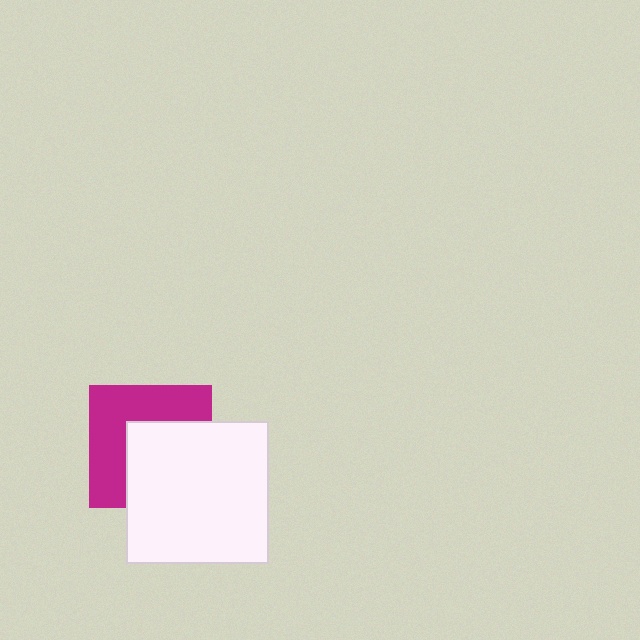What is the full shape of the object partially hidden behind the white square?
The partially hidden object is a magenta square.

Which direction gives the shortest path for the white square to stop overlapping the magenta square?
Moving toward the lower-right gives the shortest separation.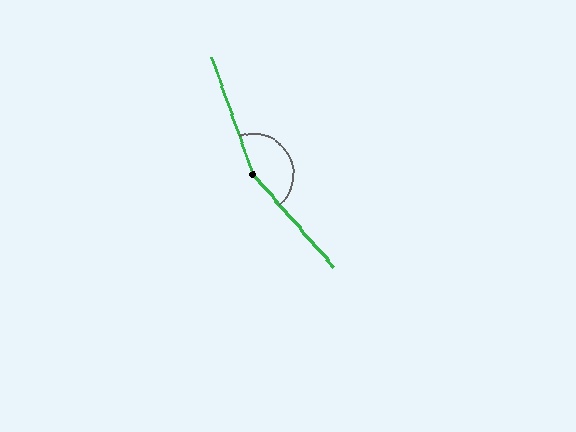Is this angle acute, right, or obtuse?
It is obtuse.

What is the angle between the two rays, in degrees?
Approximately 159 degrees.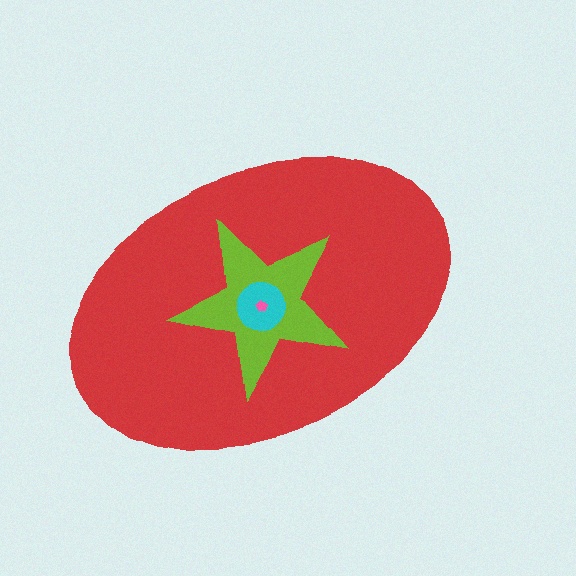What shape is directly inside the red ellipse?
The lime star.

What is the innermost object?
The pink pentagon.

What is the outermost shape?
The red ellipse.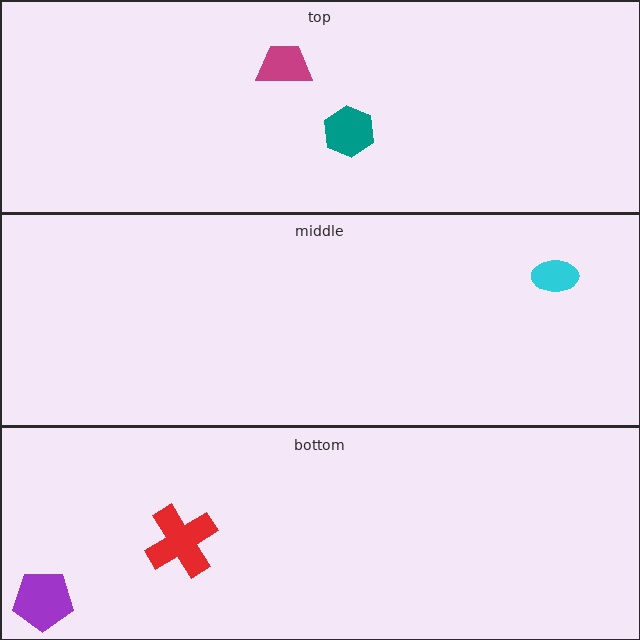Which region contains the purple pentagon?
The bottom region.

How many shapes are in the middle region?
1.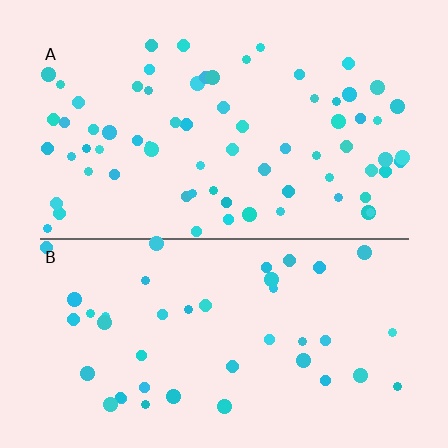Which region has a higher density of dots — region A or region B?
A (the top).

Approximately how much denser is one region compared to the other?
Approximately 1.7× — region A over region B.